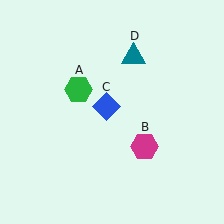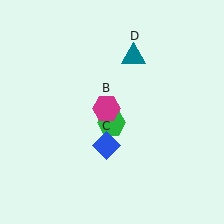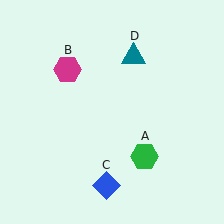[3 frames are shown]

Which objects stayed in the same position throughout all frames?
Teal triangle (object D) remained stationary.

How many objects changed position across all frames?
3 objects changed position: green hexagon (object A), magenta hexagon (object B), blue diamond (object C).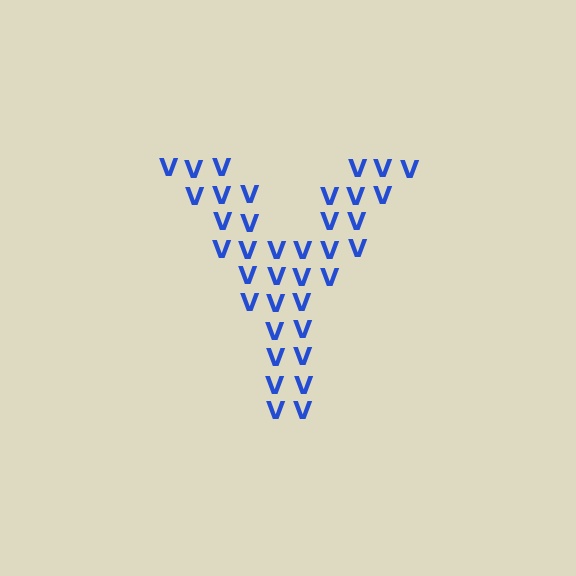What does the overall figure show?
The overall figure shows the letter Y.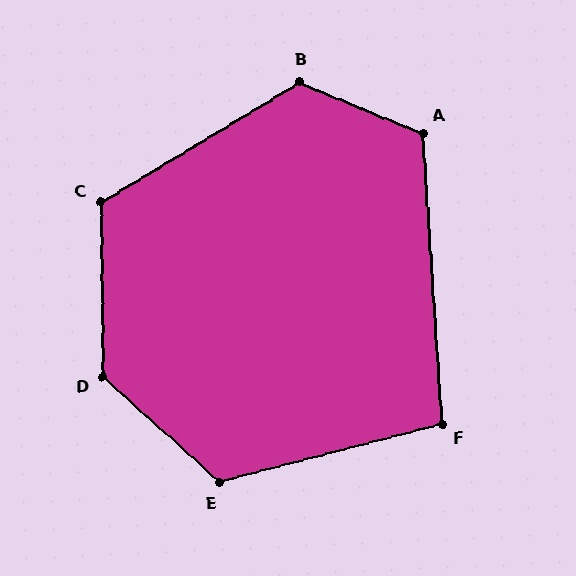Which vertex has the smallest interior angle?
F, at approximately 101 degrees.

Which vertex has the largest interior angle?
D, at approximately 132 degrees.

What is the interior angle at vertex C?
Approximately 121 degrees (obtuse).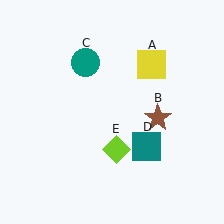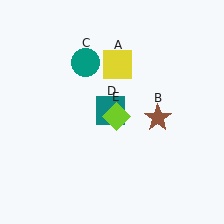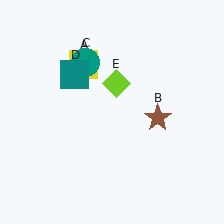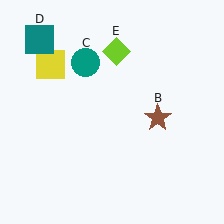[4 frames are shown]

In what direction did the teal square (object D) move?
The teal square (object D) moved up and to the left.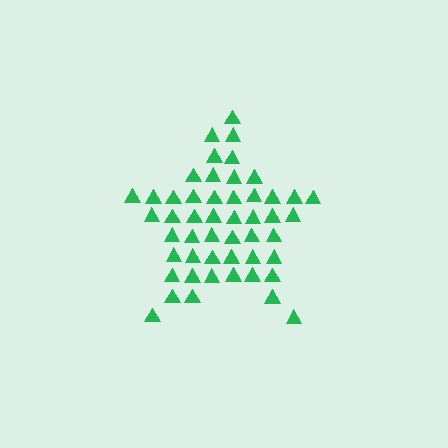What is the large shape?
The large shape is a star.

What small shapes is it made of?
It is made of small triangles.